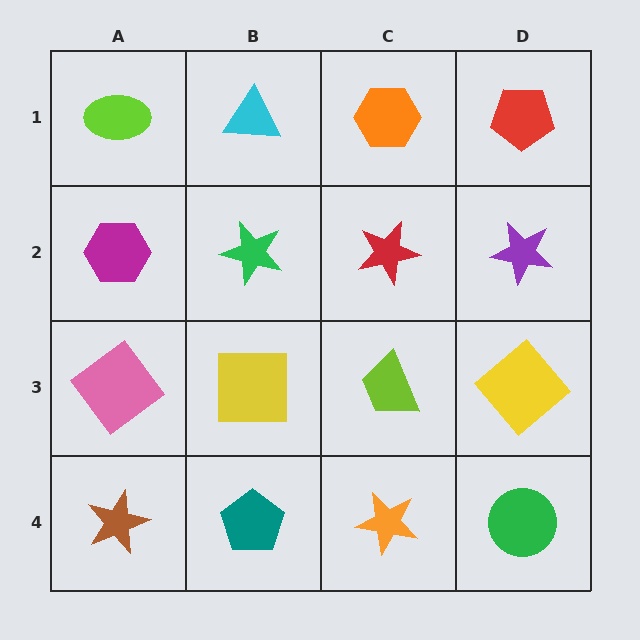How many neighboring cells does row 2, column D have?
3.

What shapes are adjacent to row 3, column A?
A magenta hexagon (row 2, column A), a brown star (row 4, column A), a yellow square (row 3, column B).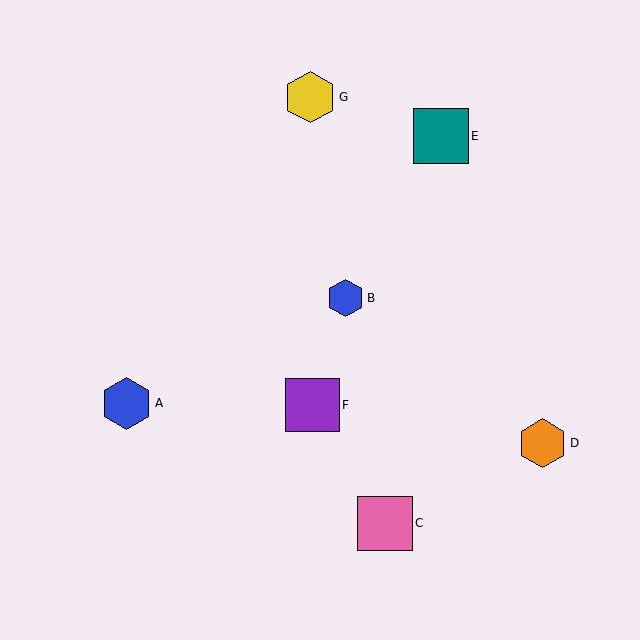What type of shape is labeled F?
Shape F is a purple square.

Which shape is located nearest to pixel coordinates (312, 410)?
The purple square (labeled F) at (313, 405) is nearest to that location.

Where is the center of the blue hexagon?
The center of the blue hexagon is at (345, 298).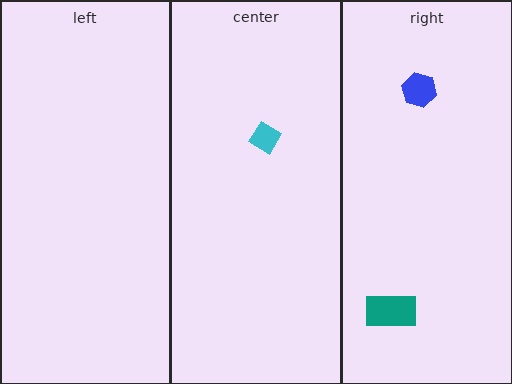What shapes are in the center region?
The cyan diamond.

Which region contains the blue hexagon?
The right region.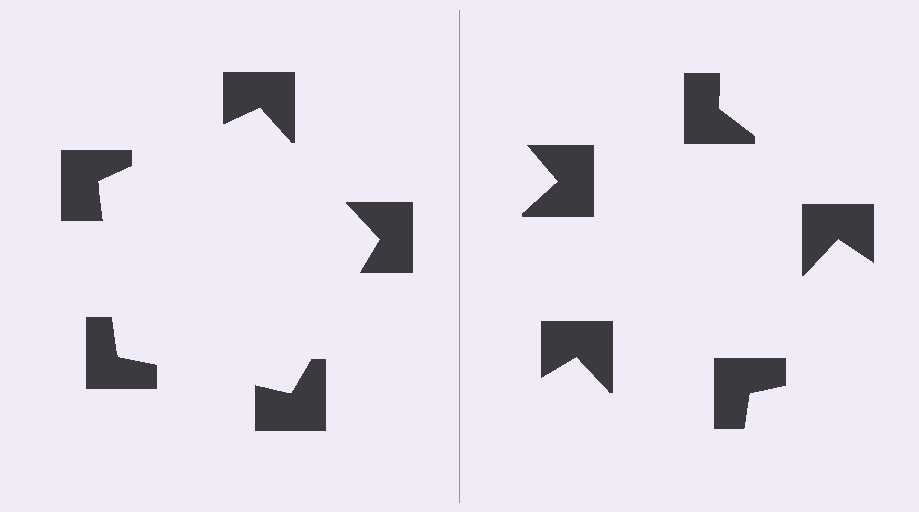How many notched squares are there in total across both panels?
10 — 5 on each side.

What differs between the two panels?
The notched squares are positioned identically on both sides; only the wedge orientations differ. On the left they align to a pentagon; on the right they are misaligned.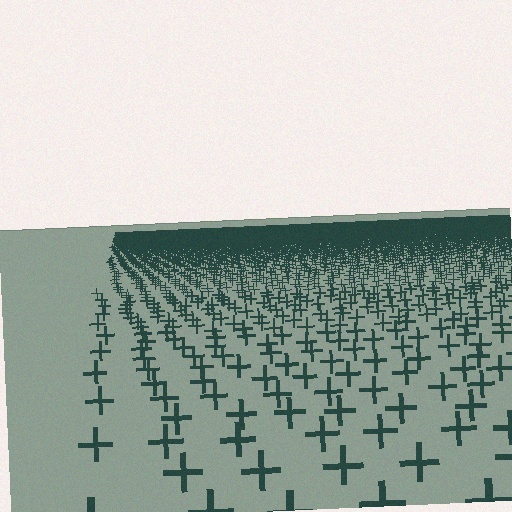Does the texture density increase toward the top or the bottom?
Density increases toward the top.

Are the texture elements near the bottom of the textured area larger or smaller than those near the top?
Larger. Near the bottom, elements are closer to the viewer and appear at a bigger on-screen size.